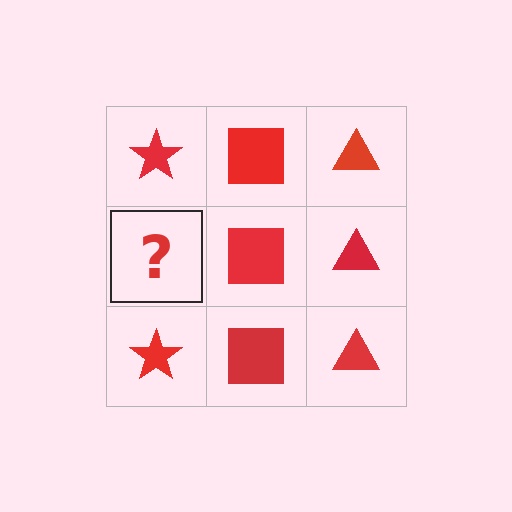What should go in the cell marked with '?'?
The missing cell should contain a red star.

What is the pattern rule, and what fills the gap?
The rule is that each column has a consistent shape. The gap should be filled with a red star.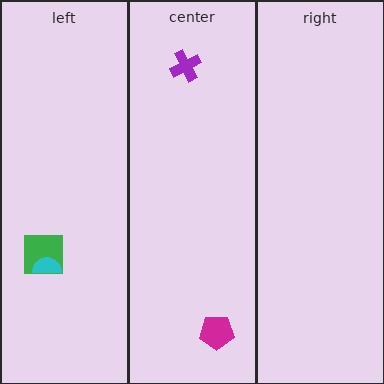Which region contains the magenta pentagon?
The center region.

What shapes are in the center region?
The purple cross, the magenta pentagon.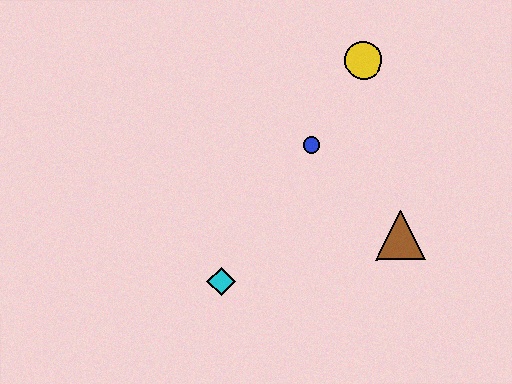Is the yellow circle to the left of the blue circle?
No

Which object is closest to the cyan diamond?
The blue circle is closest to the cyan diamond.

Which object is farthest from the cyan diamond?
The yellow circle is farthest from the cyan diamond.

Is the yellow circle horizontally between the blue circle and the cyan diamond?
No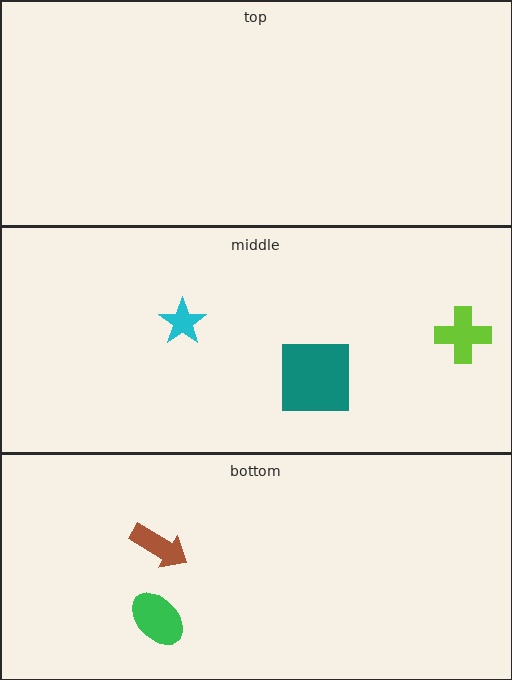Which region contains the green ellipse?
The bottom region.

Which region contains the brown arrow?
The bottom region.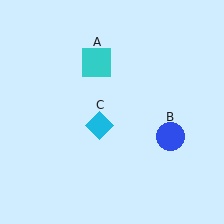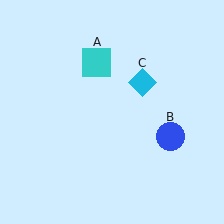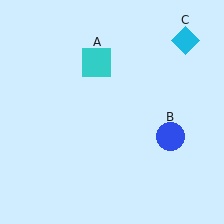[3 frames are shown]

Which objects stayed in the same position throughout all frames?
Cyan square (object A) and blue circle (object B) remained stationary.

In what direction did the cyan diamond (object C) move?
The cyan diamond (object C) moved up and to the right.